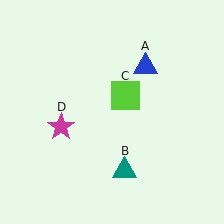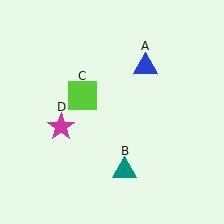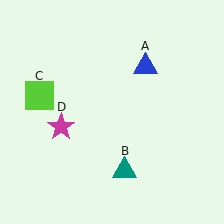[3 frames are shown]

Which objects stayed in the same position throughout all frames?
Blue triangle (object A) and teal triangle (object B) and magenta star (object D) remained stationary.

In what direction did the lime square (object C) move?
The lime square (object C) moved left.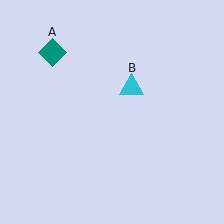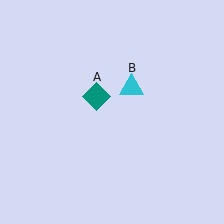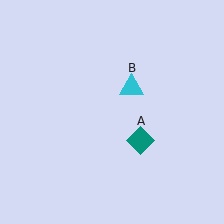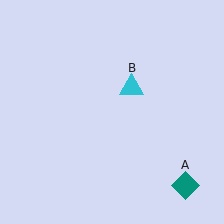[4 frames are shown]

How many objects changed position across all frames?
1 object changed position: teal diamond (object A).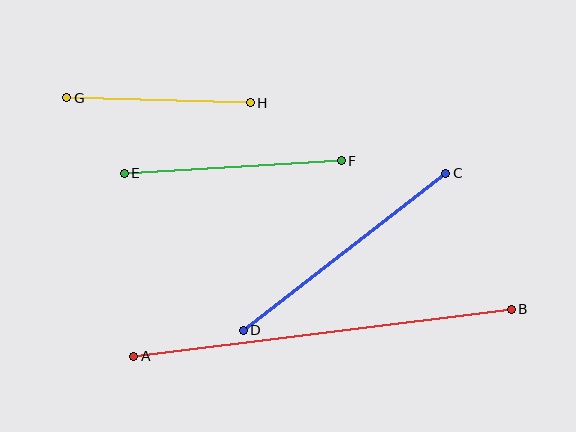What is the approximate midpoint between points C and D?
The midpoint is at approximately (345, 252) pixels.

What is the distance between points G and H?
The distance is approximately 183 pixels.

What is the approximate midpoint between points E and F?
The midpoint is at approximately (233, 167) pixels.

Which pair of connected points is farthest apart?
Points A and B are farthest apart.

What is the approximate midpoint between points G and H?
The midpoint is at approximately (158, 100) pixels.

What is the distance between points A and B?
The distance is approximately 380 pixels.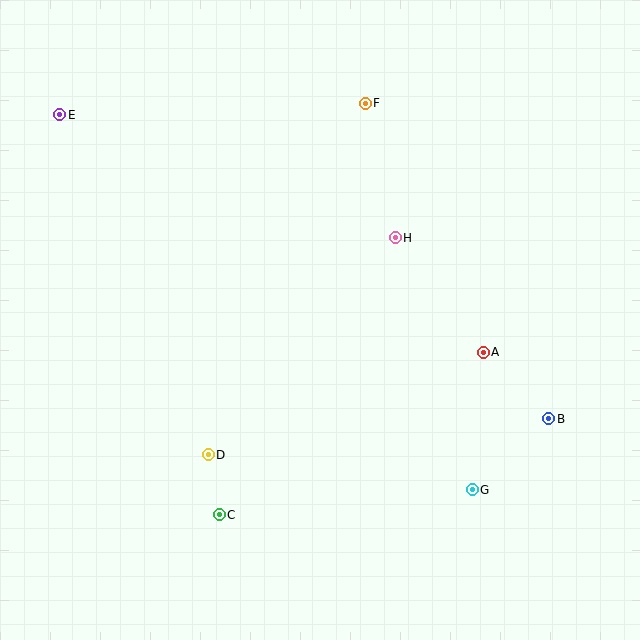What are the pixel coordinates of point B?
Point B is at (549, 419).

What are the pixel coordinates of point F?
Point F is at (365, 103).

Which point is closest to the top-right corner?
Point F is closest to the top-right corner.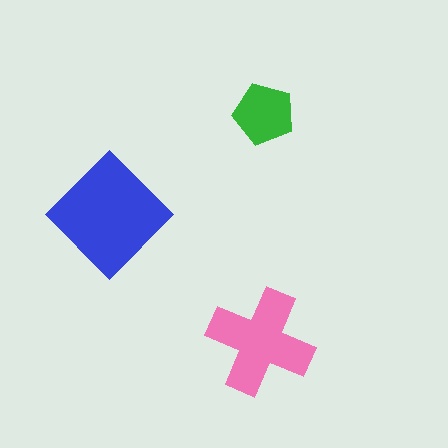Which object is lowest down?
The pink cross is bottommost.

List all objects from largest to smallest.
The blue diamond, the pink cross, the green pentagon.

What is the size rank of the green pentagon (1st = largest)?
3rd.